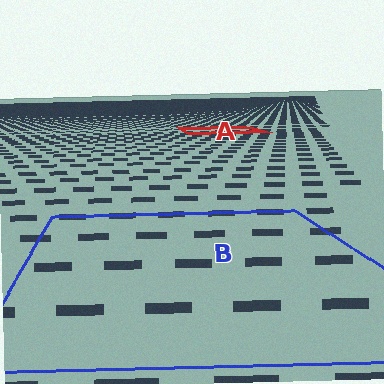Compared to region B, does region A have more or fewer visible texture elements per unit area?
Region A has more texture elements per unit area — they are packed more densely because it is farther away.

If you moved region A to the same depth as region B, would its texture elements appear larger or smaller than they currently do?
They would appear larger. At a closer depth, the same texture elements are projected at a bigger on-screen size.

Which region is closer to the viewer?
Region B is closer. The texture elements there are larger and more spread out.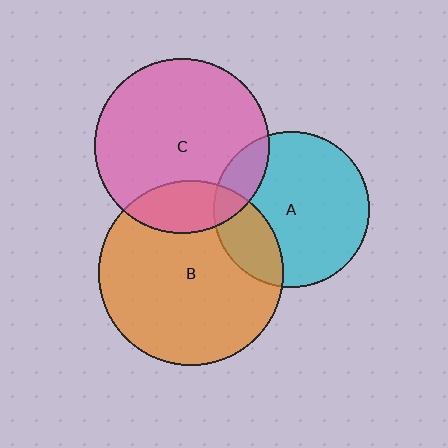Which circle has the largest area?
Circle B (orange).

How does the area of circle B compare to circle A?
Approximately 1.4 times.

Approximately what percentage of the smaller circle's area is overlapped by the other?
Approximately 25%.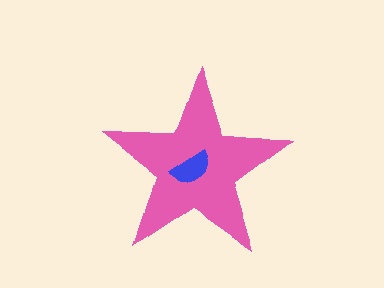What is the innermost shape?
The blue semicircle.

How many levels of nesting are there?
2.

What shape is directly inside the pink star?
The blue semicircle.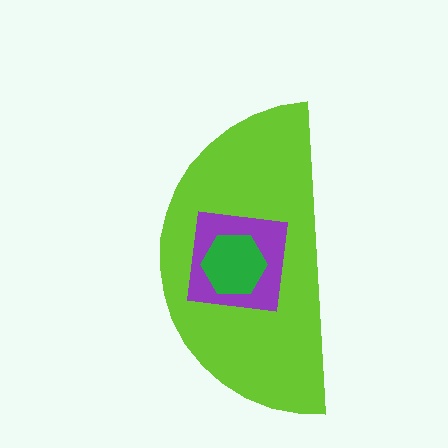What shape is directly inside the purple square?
The green hexagon.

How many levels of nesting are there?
3.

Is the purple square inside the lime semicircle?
Yes.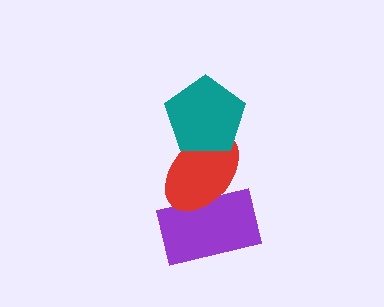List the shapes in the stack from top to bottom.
From top to bottom: the teal pentagon, the red ellipse, the purple rectangle.